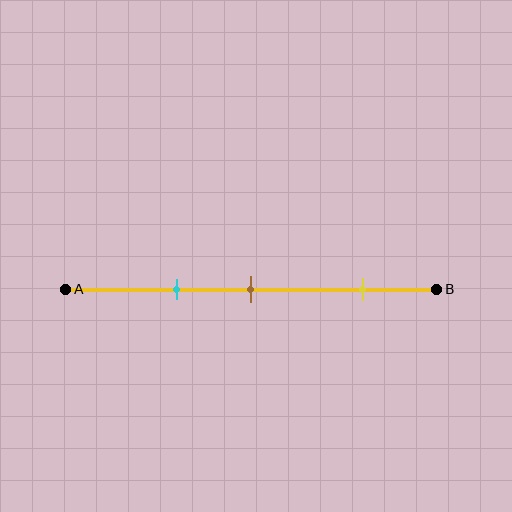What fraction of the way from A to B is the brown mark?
The brown mark is approximately 50% (0.5) of the way from A to B.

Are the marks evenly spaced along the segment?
No, the marks are not evenly spaced.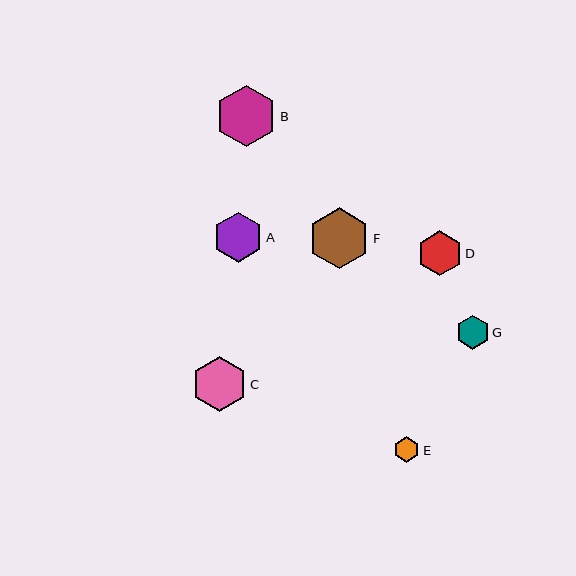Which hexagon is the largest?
Hexagon B is the largest with a size of approximately 61 pixels.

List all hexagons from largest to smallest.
From largest to smallest: B, F, C, A, D, G, E.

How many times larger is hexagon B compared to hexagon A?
Hexagon B is approximately 1.2 times the size of hexagon A.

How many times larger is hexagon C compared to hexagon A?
Hexagon C is approximately 1.1 times the size of hexagon A.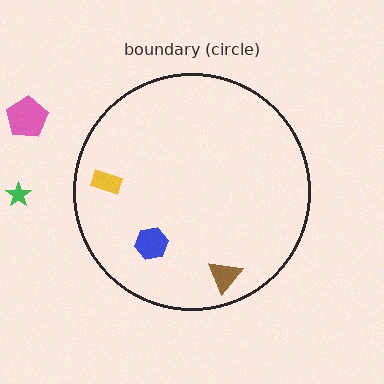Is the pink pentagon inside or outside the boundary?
Outside.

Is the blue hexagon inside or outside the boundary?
Inside.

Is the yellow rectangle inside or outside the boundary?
Inside.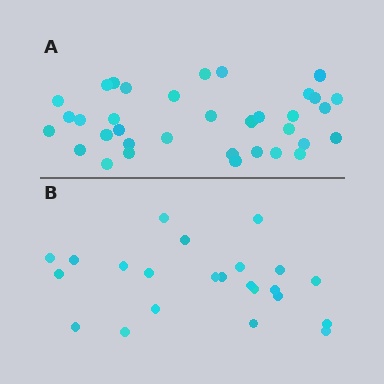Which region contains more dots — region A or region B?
Region A (the top region) has more dots.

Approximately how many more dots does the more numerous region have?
Region A has roughly 12 or so more dots than region B.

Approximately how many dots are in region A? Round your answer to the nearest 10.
About 40 dots. (The exact count is 35, which rounds to 40.)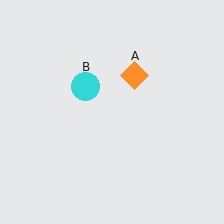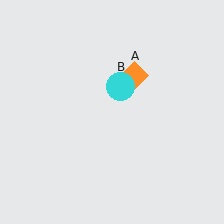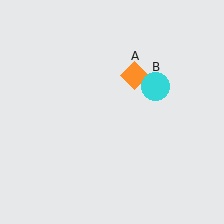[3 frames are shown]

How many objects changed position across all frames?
1 object changed position: cyan circle (object B).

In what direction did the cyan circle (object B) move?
The cyan circle (object B) moved right.